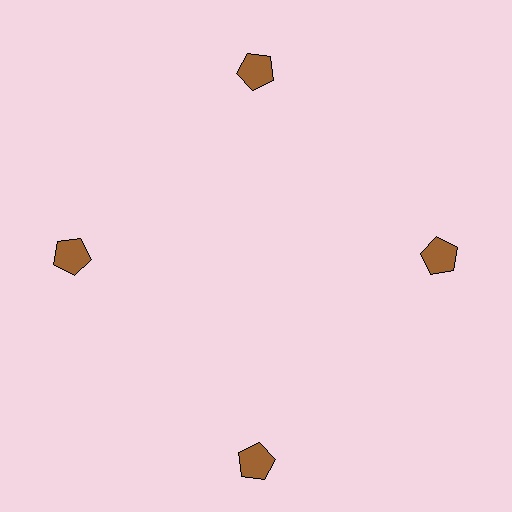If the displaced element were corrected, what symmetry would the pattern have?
It would have 4-fold rotational symmetry — the pattern would map onto itself every 90 degrees.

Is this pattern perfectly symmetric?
No. The 4 brown pentagons are arranged in a ring, but one element near the 6 o'clock position is pushed outward from the center, breaking the 4-fold rotational symmetry.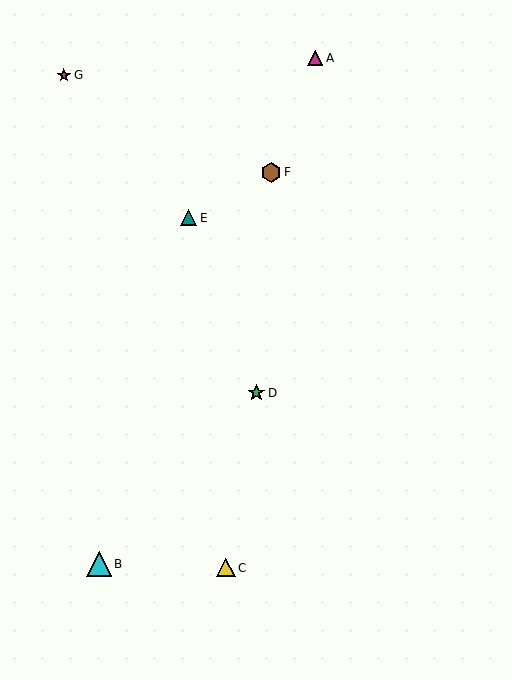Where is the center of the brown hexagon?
The center of the brown hexagon is at (271, 172).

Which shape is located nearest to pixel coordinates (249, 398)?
The green star (labeled D) at (256, 393) is nearest to that location.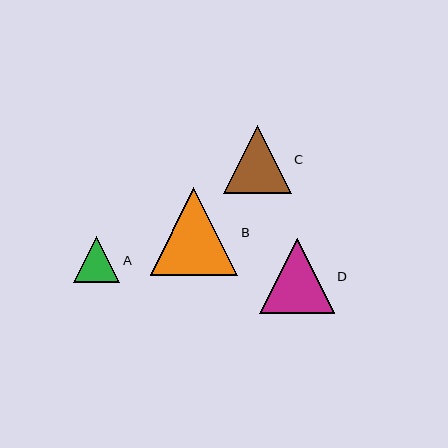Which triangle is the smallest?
Triangle A is the smallest with a size of approximately 46 pixels.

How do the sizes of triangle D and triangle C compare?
Triangle D and triangle C are approximately the same size.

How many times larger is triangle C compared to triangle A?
Triangle C is approximately 1.5 times the size of triangle A.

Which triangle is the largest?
Triangle B is the largest with a size of approximately 88 pixels.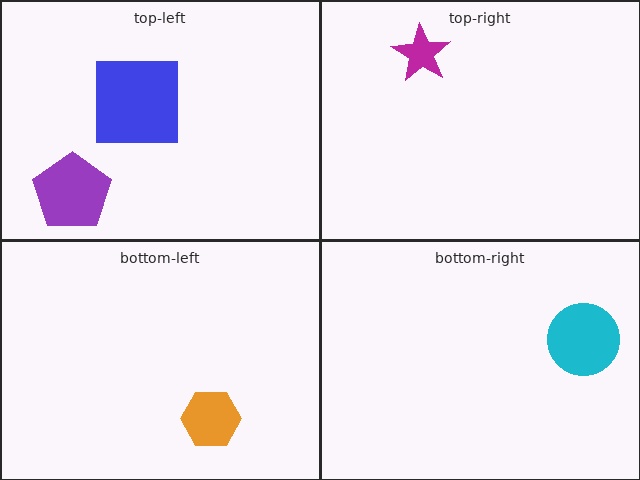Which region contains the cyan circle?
The bottom-right region.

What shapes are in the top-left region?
The purple pentagon, the blue square.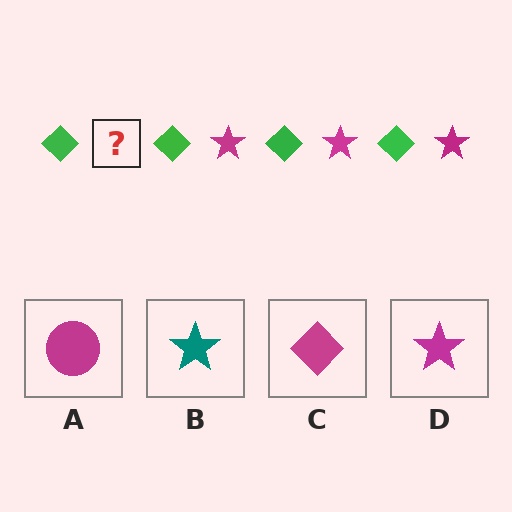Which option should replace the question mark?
Option D.